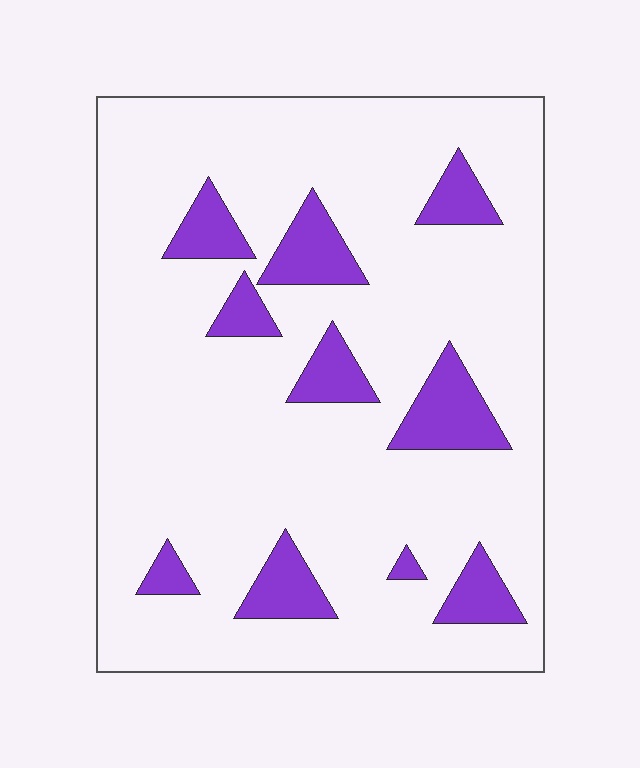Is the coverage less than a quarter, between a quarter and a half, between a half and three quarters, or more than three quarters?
Less than a quarter.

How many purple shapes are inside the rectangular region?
10.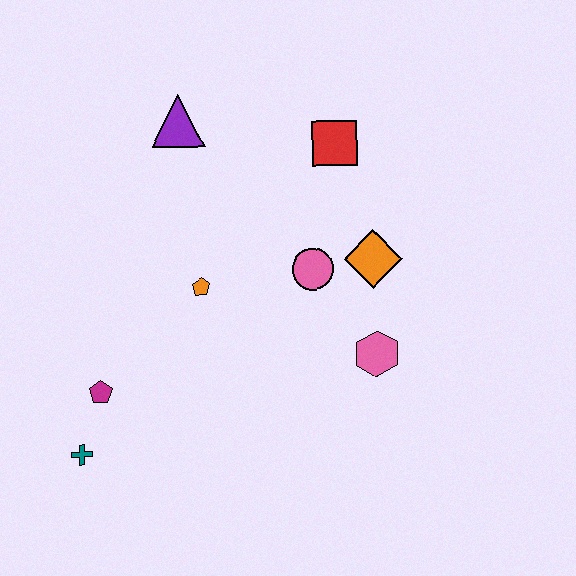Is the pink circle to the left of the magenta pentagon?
No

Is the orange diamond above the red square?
No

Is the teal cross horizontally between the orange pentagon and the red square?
No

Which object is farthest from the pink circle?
The teal cross is farthest from the pink circle.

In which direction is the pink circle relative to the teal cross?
The pink circle is to the right of the teal cross.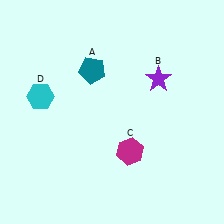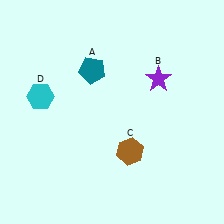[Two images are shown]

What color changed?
The hexagon (C) changed from magenta in Image 1 to brown in Image 2.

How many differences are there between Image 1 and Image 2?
There is 1 difference between the two images.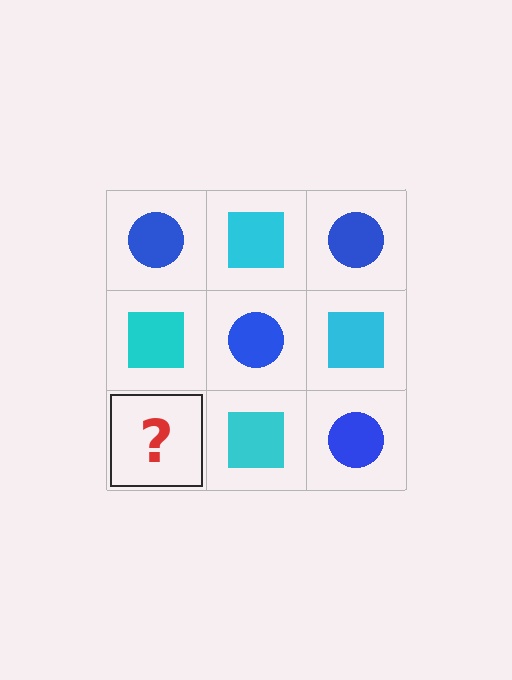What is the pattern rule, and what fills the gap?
The rule is that it alternates blue circle and cyan square in a checkerboard pattern. The gap should be filled with a blue circle.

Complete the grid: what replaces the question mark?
The question mark should be replaced with a blue circle.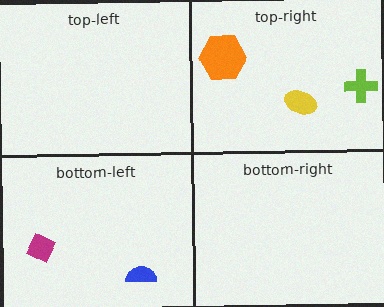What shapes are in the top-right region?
The lime cross, the orange hexagon, the yellow ellipse.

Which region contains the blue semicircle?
The bottom-left region.